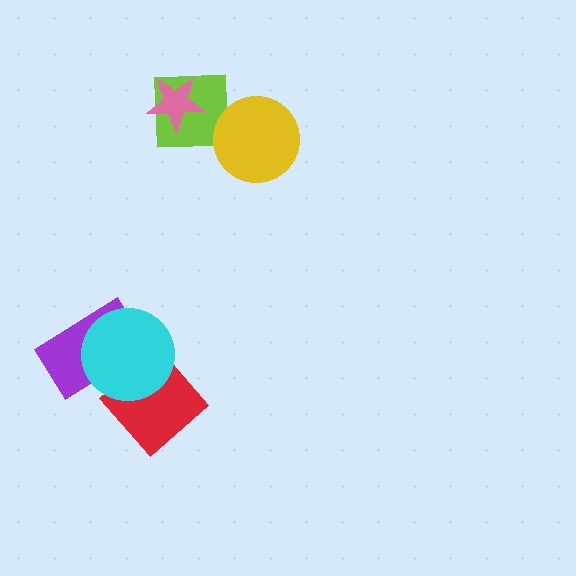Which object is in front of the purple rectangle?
The cyan circle is in front of the purple rectangle.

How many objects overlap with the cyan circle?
2 objects overlap with the cyan circle.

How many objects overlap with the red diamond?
1 object overlaps with the red diamond.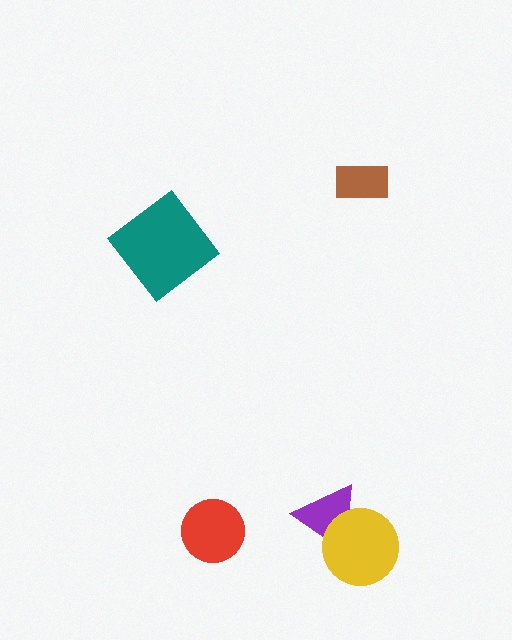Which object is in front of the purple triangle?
The yellow circle is in front of the purple triangle.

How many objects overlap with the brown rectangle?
0 objects overlap with the brown rectangle.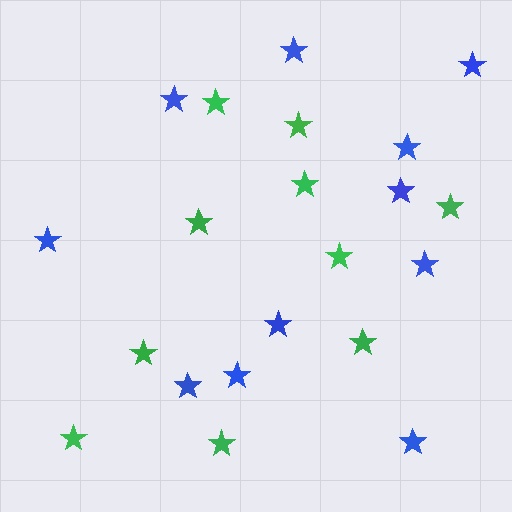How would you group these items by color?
There are 2 groups: one group of blue stars (11) and one group of green stars (10).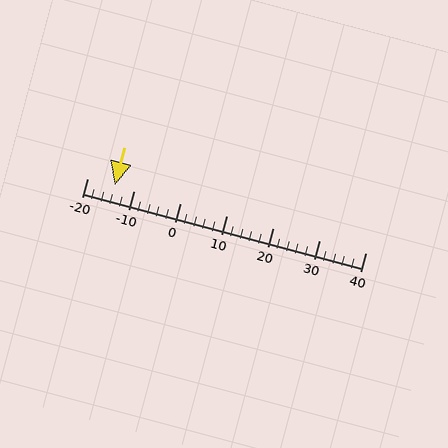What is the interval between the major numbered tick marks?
The major tick marks are spaced 10 units apart.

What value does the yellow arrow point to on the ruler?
The yellow arrow points to approximately -14.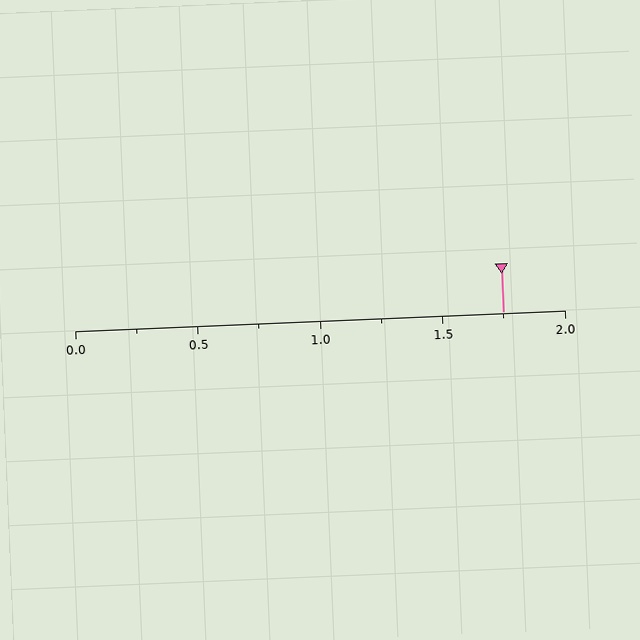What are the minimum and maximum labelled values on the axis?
The axis runs from 0.0 to 2.0.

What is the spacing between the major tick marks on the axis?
The major ticks are spaced 0.5 apart.